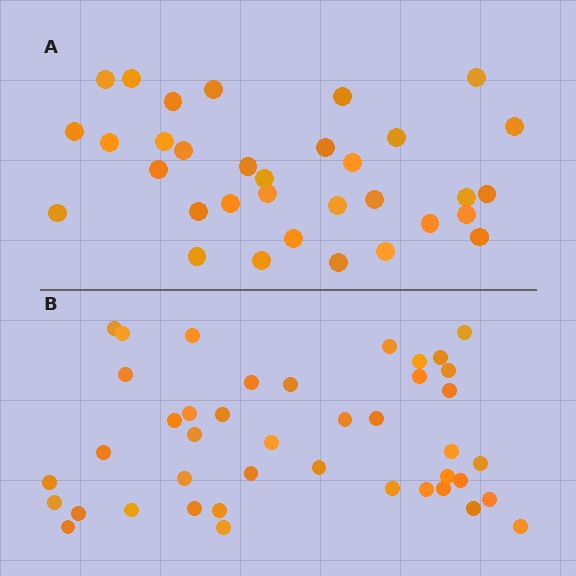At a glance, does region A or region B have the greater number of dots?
Region B (the bottom region) has more dots.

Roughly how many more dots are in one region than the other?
Region B has roughly 8 or so more dots than region A.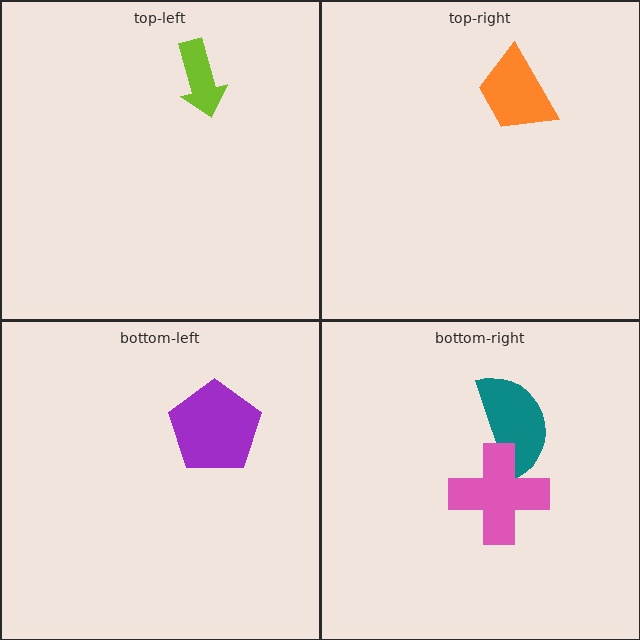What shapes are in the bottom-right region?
The teal semicircle, the pink cross.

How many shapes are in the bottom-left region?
1.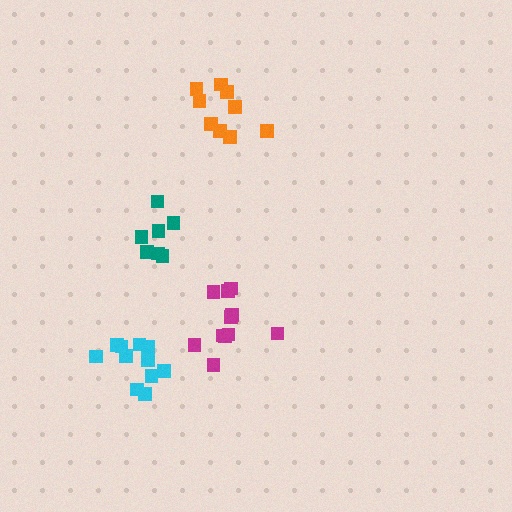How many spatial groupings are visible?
There are 4 spatial groupings.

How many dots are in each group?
Group 1: 11 dots, Group 2: 9 dots, Group 3: 11 dots, Group 4: 7 dots (38 total).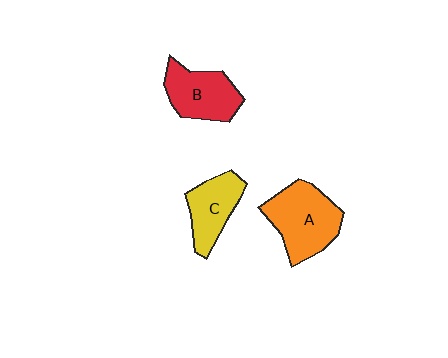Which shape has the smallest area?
Shape C (yellow).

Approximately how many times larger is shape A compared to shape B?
Approximately 1.3 times.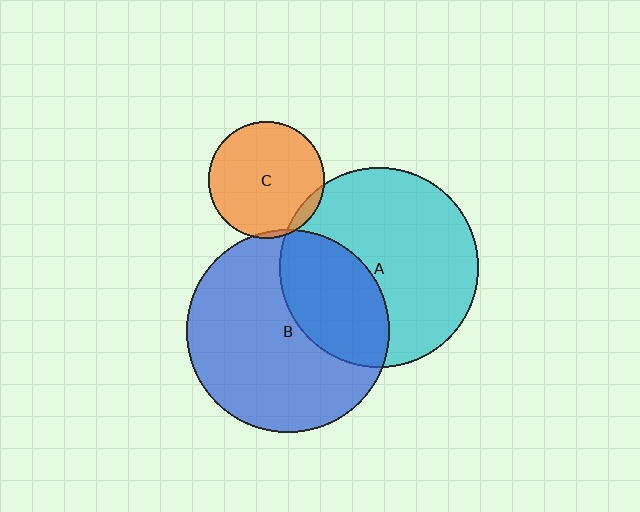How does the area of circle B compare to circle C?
Approximately 3.0 times.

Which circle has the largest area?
Circle B (blue).